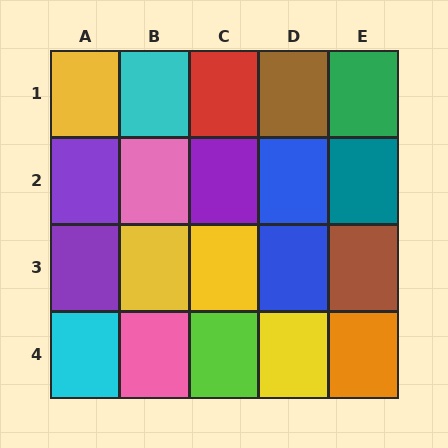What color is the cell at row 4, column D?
Yellow.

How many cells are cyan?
2 cells are cyan.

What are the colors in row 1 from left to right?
Yellow, cyan, red, brown, green.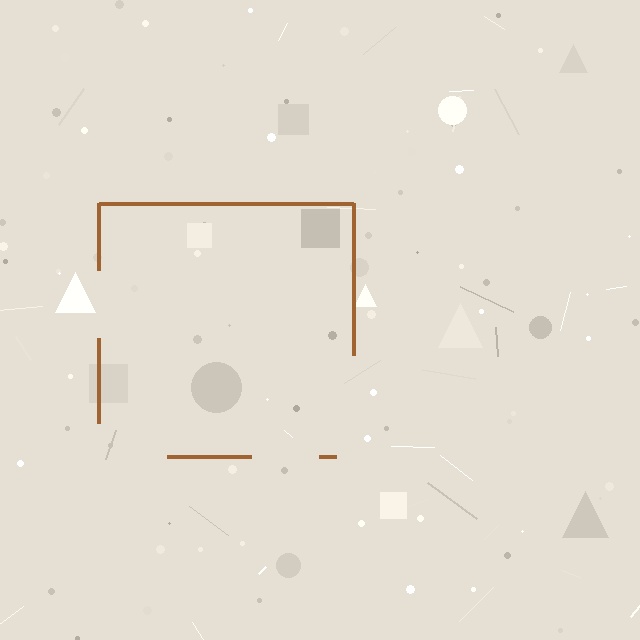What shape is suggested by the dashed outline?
The dashed outline suggests a square.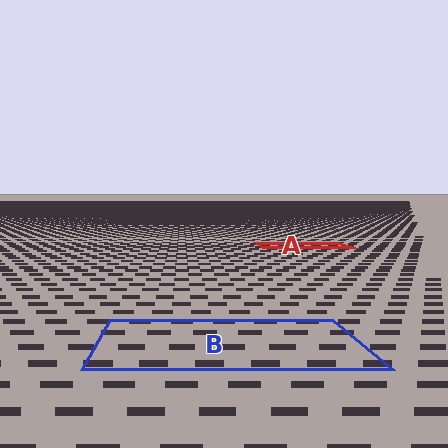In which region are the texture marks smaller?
The texture marks are smaller in region A, because it is farther away.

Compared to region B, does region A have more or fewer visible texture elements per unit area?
Region A has more texture elements per unit area — they are packed more densely because it is farther away.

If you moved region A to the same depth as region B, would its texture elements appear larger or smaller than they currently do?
They would appear larger. At a closer depth, the same texture elements are projected at a bigger on-screen size.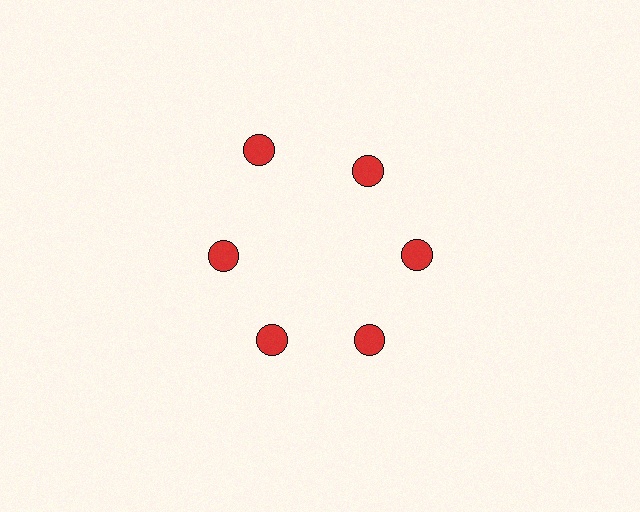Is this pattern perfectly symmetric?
No. The 6 red circles are arranged in a ring, but one element near the 11 o'clock position is pushed outward from the center, breaking the 6-fold rotational symmetry.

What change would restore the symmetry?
The symmetry would be restored by moving it inward, back onto the ring so that all 6 circles sit at equal angles and equal distance from the center.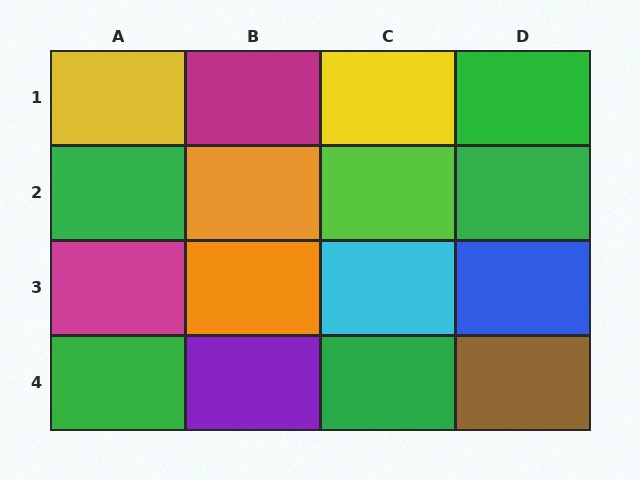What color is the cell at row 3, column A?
Magenta.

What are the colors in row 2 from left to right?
Green, orange, lime, green.